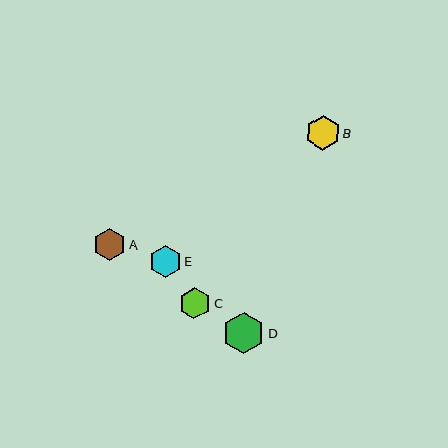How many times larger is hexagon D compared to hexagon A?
Hexagon D is approximately 1.3 times the size of hexagon A.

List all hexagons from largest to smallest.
From largest to smallest: D, B, A, E, C.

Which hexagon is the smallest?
Hexagon C is the smallest with a size of approximately 32 pixels.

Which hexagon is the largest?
Hexagon D is the largest with a size of approximately 42 pixels.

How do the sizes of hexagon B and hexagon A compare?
Hexagon B and hexagon A are approximately the same size.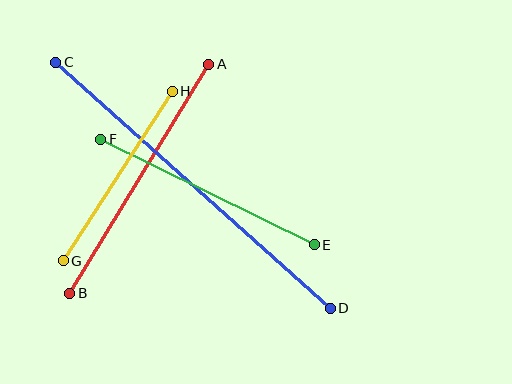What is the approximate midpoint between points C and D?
The midpoint is at approximately (193, 185) pixels.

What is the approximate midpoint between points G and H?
The midpoint is at approximately (118, 176) pixels.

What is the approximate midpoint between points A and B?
The midpoint is at approximately (139, 179) pixels.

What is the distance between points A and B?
The distance is approximately 268 pixels.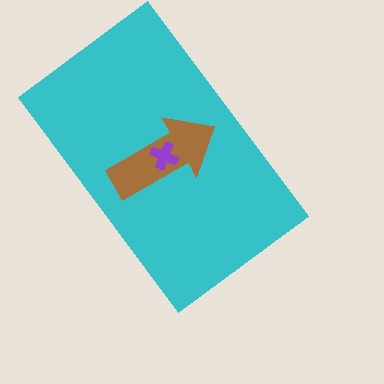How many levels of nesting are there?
3.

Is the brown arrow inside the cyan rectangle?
Yes.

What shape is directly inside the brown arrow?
The purple cross.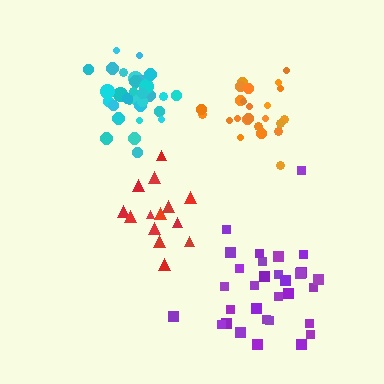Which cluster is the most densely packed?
Cyan.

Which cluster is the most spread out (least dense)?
Purple.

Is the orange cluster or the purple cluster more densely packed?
Orange.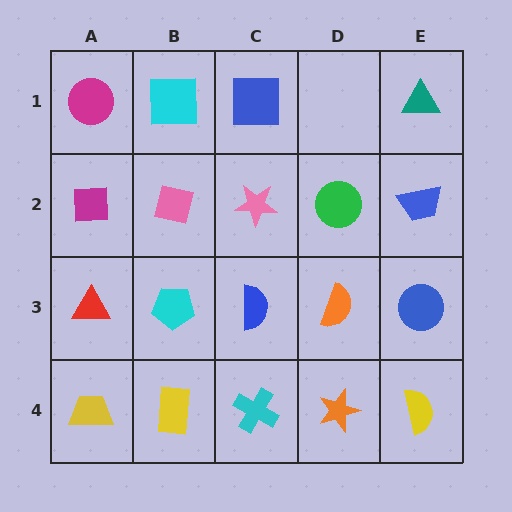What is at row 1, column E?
A teal triangle.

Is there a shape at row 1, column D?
No, that cell is empty.